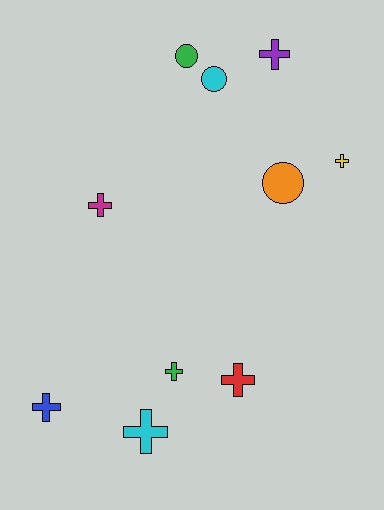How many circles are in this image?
There are 3 circles.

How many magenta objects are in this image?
There is 1 magenta object.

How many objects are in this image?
There are 10 objects.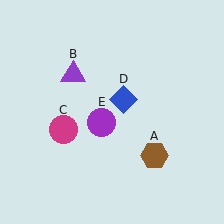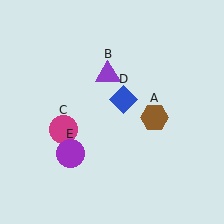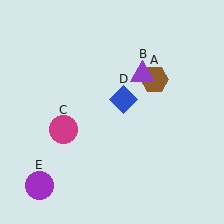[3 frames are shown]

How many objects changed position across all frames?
3 objects changed position: brown hexagon (object A), purple triangle (object B), purple circle (object E).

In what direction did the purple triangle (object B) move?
The purple triangle (object B) moved right.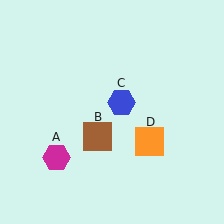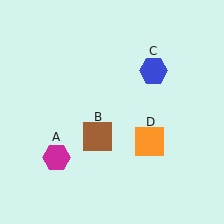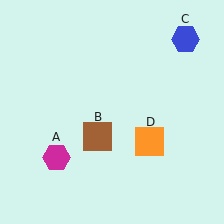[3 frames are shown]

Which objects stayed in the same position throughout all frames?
Magenta hexagon (object A) and brown square (object B) and orange square (object D) remained stationary.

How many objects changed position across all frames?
1 object changed position: blue hexagon (object C).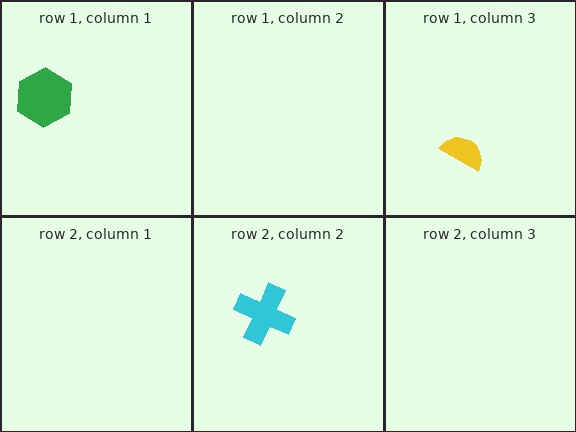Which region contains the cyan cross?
The row 2, column 2 region.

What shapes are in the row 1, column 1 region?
The green hexagon.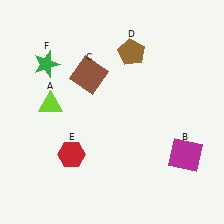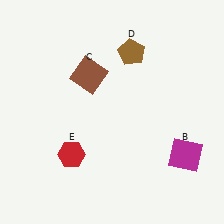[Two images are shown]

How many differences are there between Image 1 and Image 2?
There are 2 differences between the two images.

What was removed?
The green star (F), the lime triangle (A) were removed in Image 2.